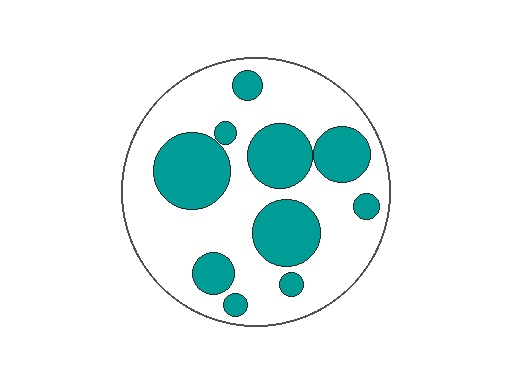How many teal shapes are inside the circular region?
10.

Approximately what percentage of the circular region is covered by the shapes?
Approximately 30%.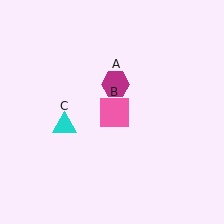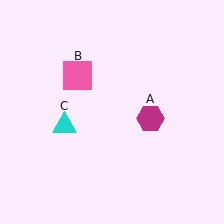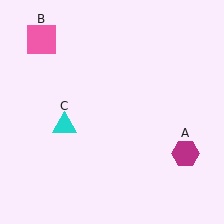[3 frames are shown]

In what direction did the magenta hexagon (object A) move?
The magenta hexagon (object A) moved down and to the right.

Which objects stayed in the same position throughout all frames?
Cyan triangle (object C) remained stationary.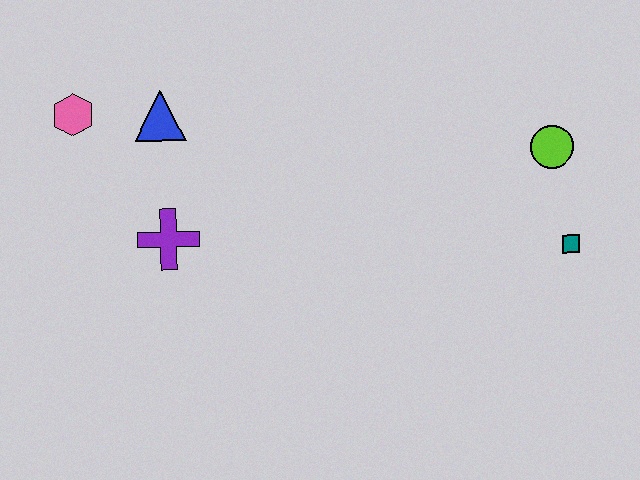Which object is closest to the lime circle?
The teal square is closest to the lime circle.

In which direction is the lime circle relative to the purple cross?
The lime circle is to the right of the purple cross.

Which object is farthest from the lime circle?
The pink hexagon is farthest from the lime circle.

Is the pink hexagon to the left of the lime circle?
Yes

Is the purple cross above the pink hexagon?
No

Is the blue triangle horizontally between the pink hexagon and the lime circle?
Yes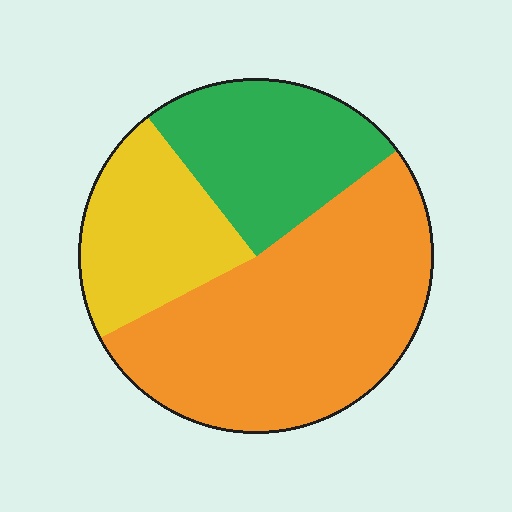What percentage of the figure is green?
Green takes up about one quarter (1/4) of the figure.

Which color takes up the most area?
Orange, at roughly 50%.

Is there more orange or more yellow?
Orange.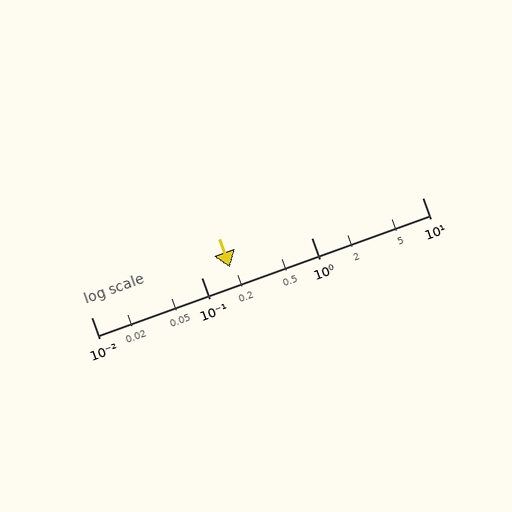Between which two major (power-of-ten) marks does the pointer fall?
The pointer is between 0.1 and 1.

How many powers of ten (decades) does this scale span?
The scale spans 3 decades, from 0.01 to 10.